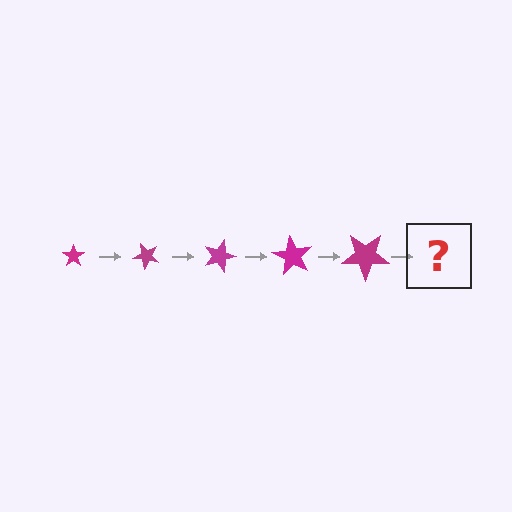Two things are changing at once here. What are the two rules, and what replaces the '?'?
The two rules are that the star grows larger each step and it rotates 45 degrees each step. The '?' should be a star, larger than the previous one and rotated 225 degrees from the start.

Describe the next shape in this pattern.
It should be a star, larger than the previous one and rotated 225 degrees from the start.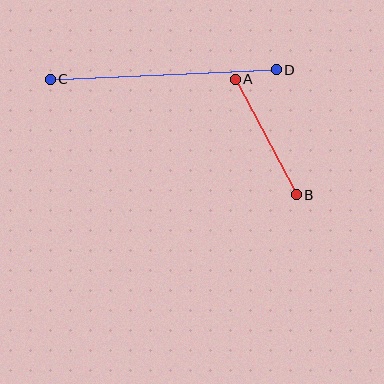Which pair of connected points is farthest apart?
Points C and D are farthest apart.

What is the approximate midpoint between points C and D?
The midpoint is at approximately (163, 74) pixels.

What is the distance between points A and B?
The distance is approximately 131 pixels.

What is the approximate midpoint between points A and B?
The midpoint is at approximately (266, 137) pixels.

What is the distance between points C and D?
The distance is approximately 226 pixels.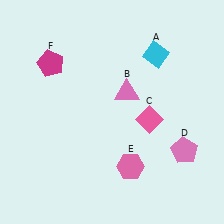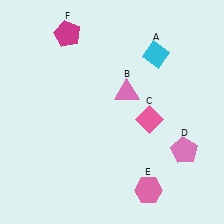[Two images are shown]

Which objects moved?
The objects that moved are: the pink hexagon (E), the magenta pentagon (F).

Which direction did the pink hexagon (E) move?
The pink hexagon (E) moved down.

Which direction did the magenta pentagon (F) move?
The magenta pentagon (F) moved up.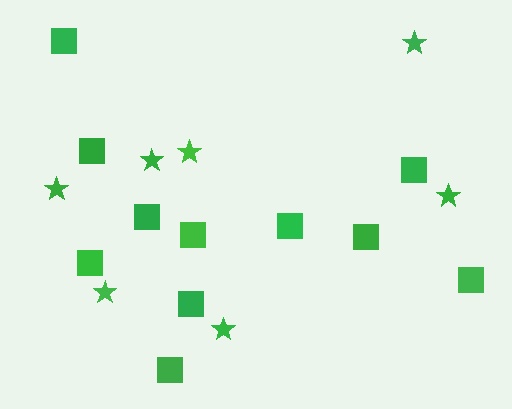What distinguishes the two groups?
There are 2 groups: one group of stars (7) and one group of squares (11).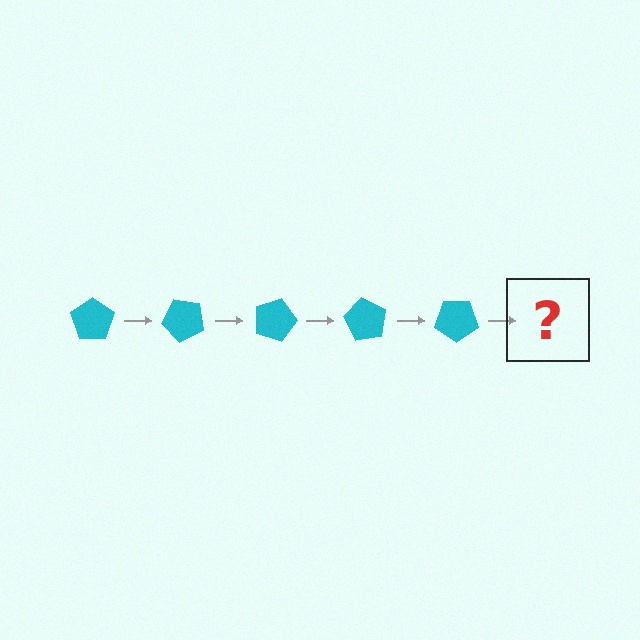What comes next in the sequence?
The next element should be a cyan pentagon rotated 225 degrees.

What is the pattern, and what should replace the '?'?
The pattern is that the pentagon rotates 45 degrees each step. The '?' should be a cyan pentagon rotated 225 degrees.